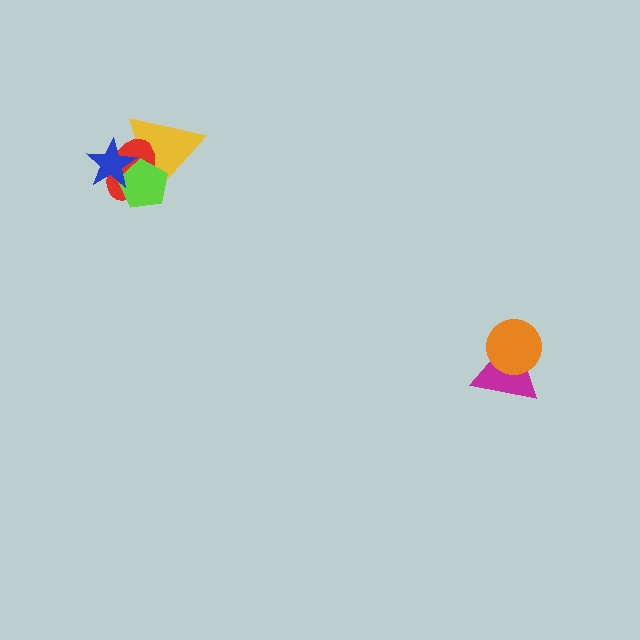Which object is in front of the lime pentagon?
The blue star is in front of the lime pentagon.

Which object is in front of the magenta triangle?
The orange circle is in front of the magenta triangle.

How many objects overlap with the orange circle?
1 object overlaps with the orange circle.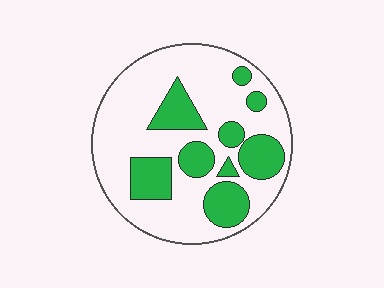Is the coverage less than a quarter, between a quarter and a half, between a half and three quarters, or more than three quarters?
Between a quarter and a half.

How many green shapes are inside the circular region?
9.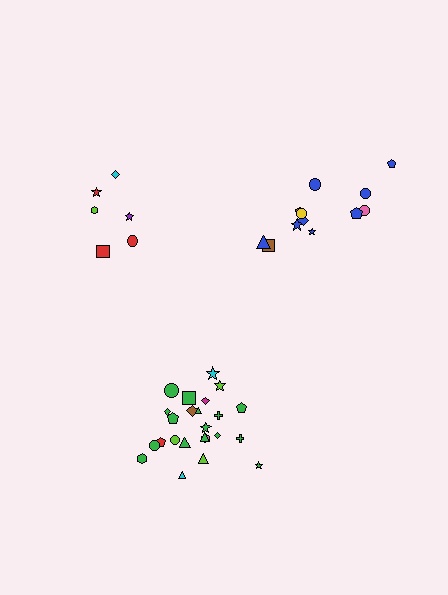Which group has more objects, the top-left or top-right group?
The top-right group.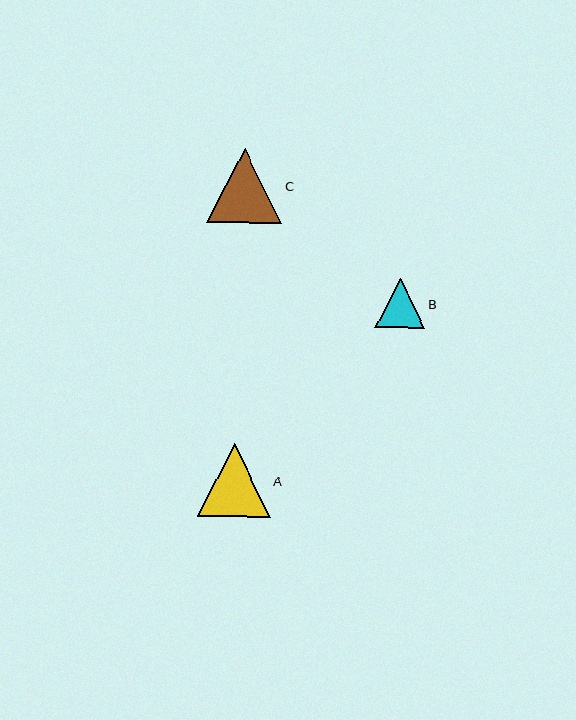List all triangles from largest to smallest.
From largest to smallest: C, A, B.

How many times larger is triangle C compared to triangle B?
Triangle C is approximately 1.5 times the size of triangle B.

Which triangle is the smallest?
Triangle B is the smallest with a size of approximately 49 pixels.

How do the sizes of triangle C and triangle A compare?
Triangle C and triangle A are approximately the same size.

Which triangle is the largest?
Triangle C is the largest with a size of approximately 75 pixels.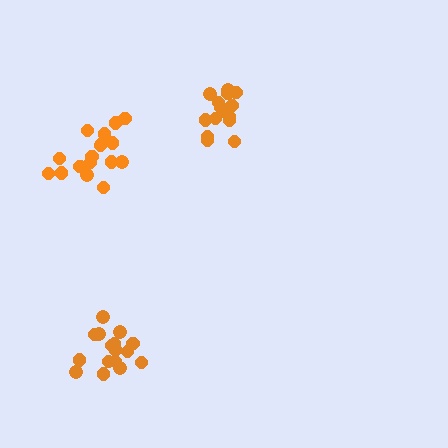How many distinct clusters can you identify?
There are 3 distinct clusters.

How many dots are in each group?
Group 1: 15 dots, Group 2: 16 dots, Group 3: 17 dots (48 total).